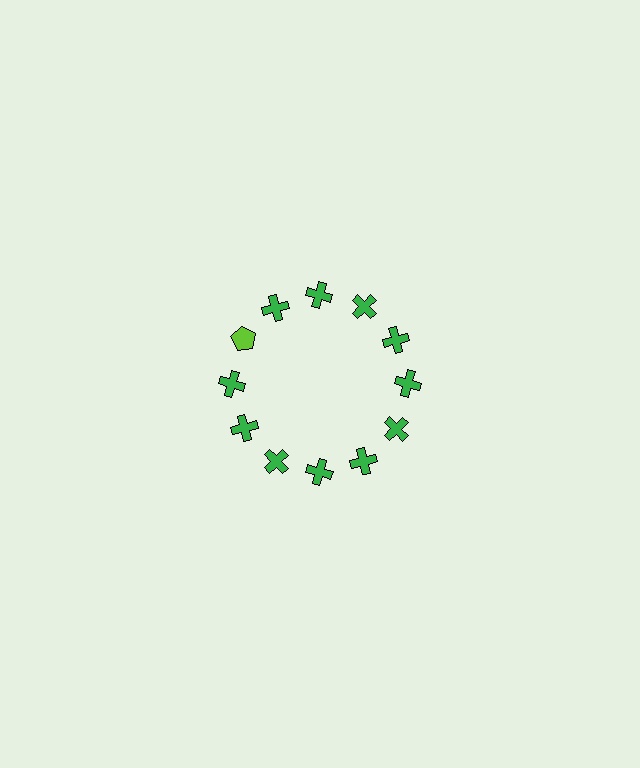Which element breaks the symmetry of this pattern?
The lime pentagon at roughly the 10 o'clock position breaks the symmetry. All other shapes are green crosses.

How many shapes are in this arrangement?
There are 12 shapes arranged in a ring pattern.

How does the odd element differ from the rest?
It differs in both color (lime instead of green) and shape (pentagon instead of cross).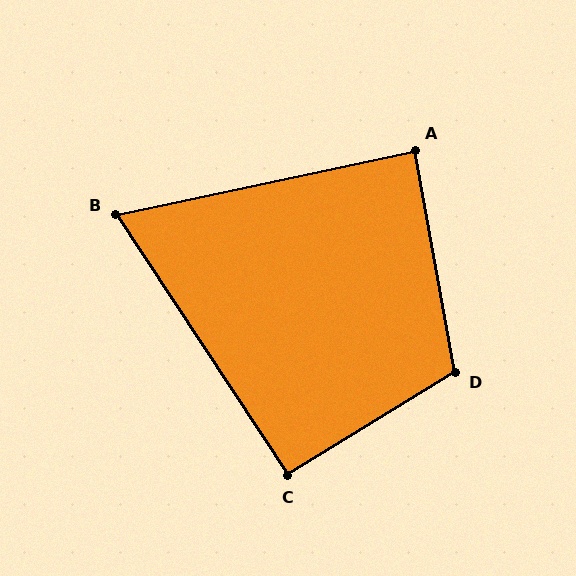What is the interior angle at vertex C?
Approximately 92 degrees (approximately right).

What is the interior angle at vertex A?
Approximately 88 degrees (approximately right).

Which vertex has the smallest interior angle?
B, at approximately 69 degrees.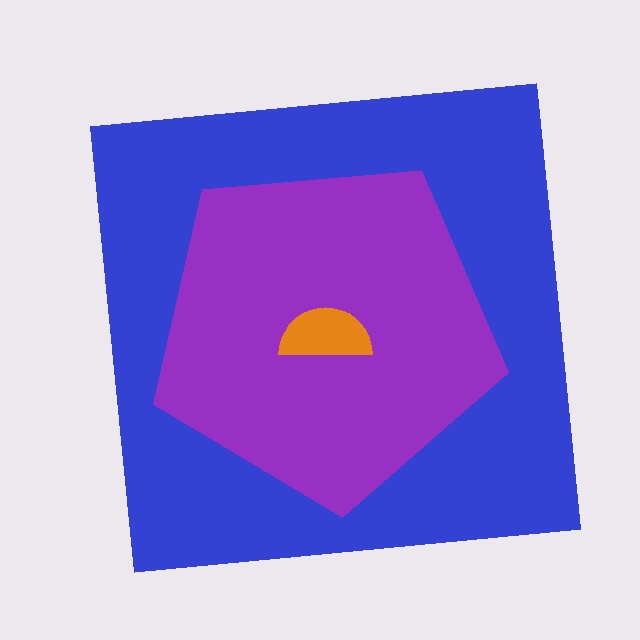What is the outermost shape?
The blue square.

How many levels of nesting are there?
3.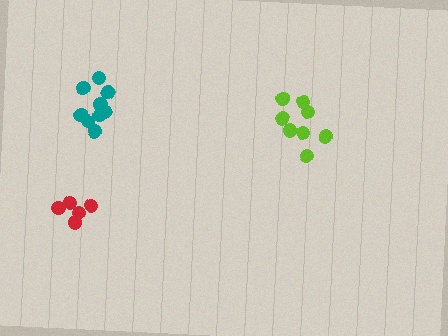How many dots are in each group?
Group 1: 9 dots, Group 2: 5 dots, Group 3: 8 dots (22 total).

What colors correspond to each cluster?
The clusters are colored: teal, red, lime.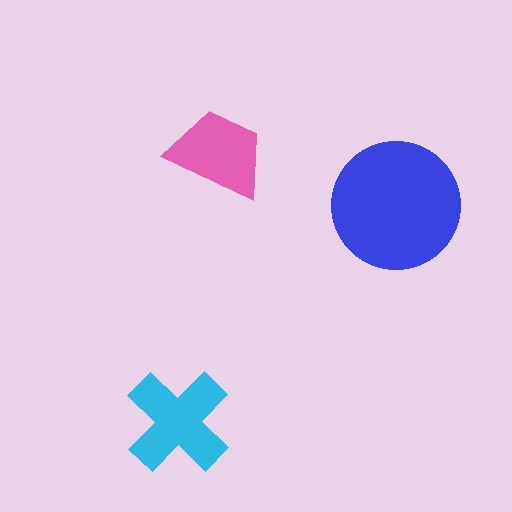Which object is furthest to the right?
The blue circle is rightmost.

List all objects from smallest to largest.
The pink trapezoid, the cyan cross, the blue circle.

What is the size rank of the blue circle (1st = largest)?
1st.